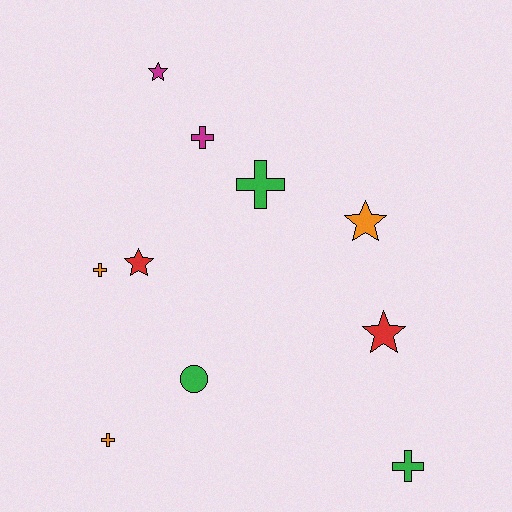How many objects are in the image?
There are 10 objects.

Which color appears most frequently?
Orange, with 3 objects.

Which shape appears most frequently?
Cross, with 5 objects.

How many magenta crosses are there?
There is 1 magenta cross.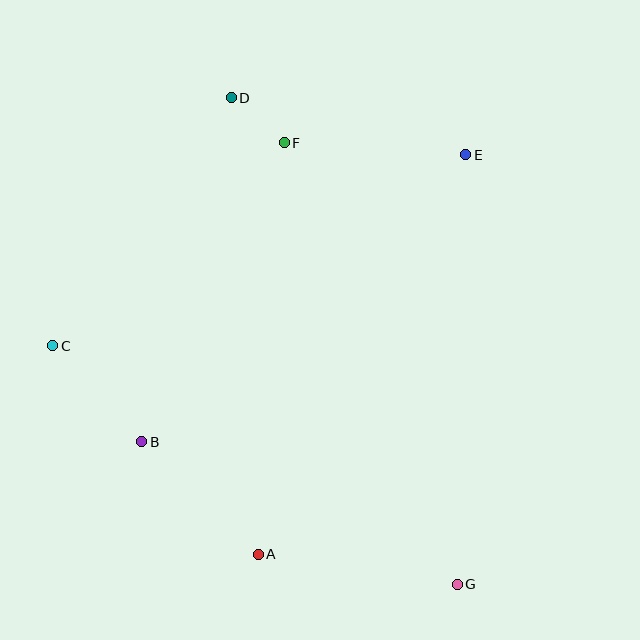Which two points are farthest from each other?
Points D and G are farthest from each other.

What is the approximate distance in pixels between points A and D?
The distance between A and D is approximately 457 pixels.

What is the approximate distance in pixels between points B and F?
The distance between B and F is approximately 331 pixels.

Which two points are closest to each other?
Points D and F are closest to each other.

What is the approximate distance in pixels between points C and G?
The distance between C and G is approximately 470 pixels.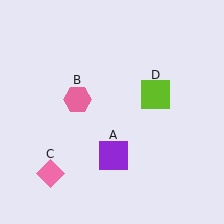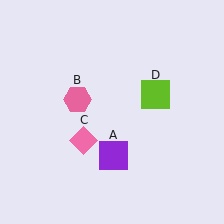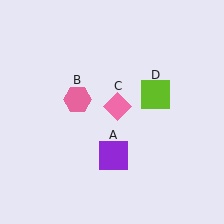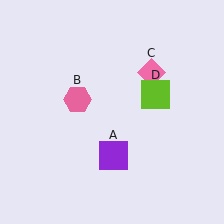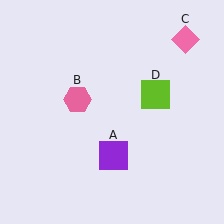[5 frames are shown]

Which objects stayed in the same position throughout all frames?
Purple square (object A) and pink hexagon (object B) and lime square (object D) remained stationary.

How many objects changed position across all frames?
1 object changed position: pink diamond (object C).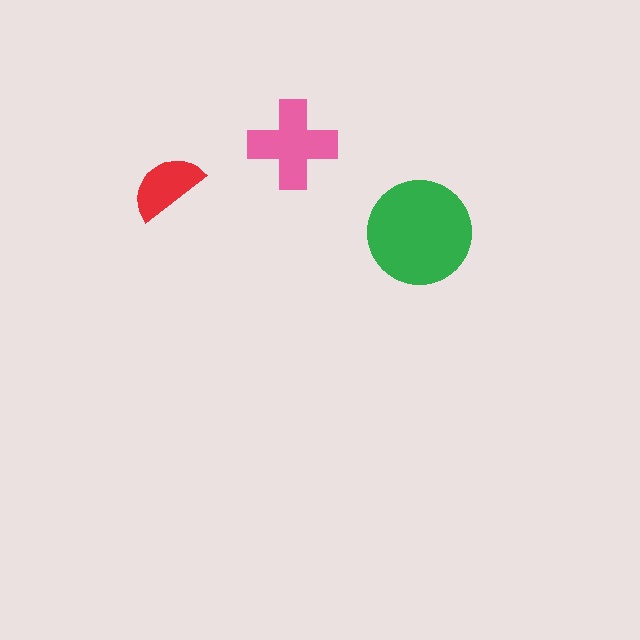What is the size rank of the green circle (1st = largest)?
1st.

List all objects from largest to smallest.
The green circle, the pink cross, the red semicircle.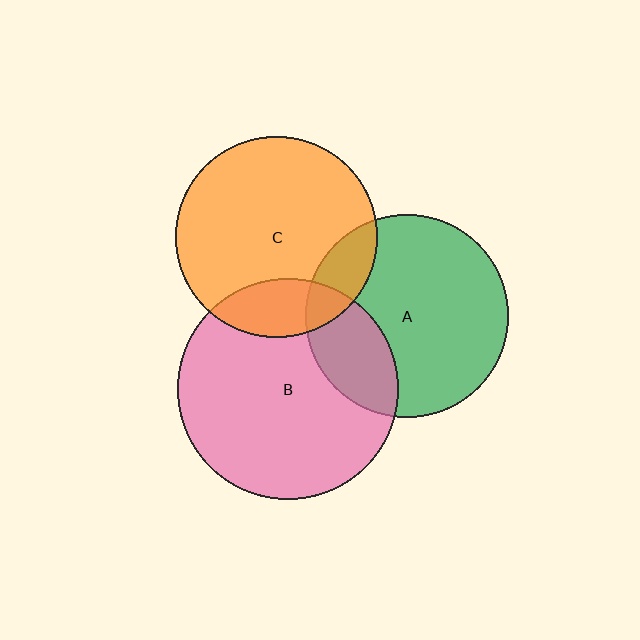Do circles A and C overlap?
Yes.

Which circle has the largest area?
Circle B (pink).